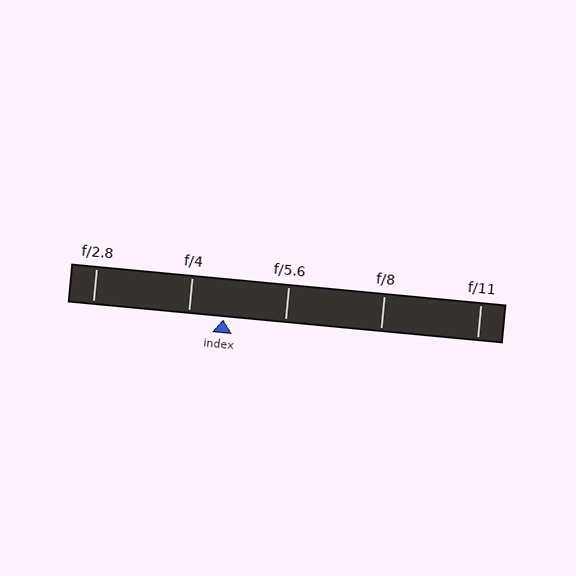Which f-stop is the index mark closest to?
The index mark is closest to f/4.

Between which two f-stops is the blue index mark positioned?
The index mark is between f/4 and f/5.6.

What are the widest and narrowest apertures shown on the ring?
The widest aperture shown is f/2.8 and the narrowest is f/11.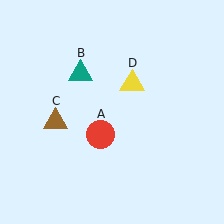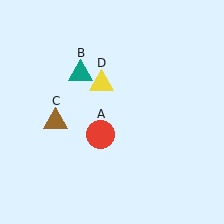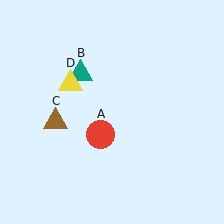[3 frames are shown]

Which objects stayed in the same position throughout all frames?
Red circle (object A) and teal triangle (object B) and brown triangle (object C) remained stationary.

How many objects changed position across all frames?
1 object changed position: yellow triangle (object D).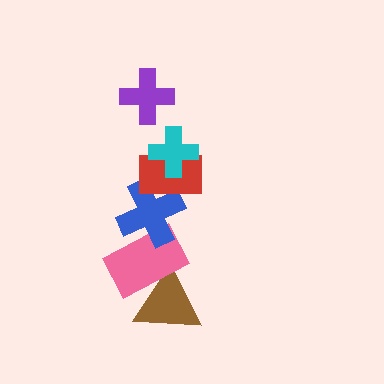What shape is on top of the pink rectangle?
The blue cross is on top of the pink rectangle.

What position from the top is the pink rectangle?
The pink rectangle is 5th from the top.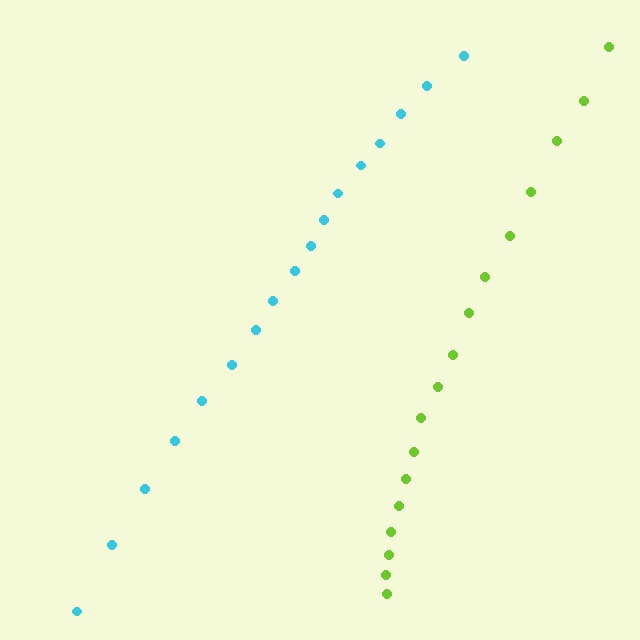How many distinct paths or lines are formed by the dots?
There are 2 distinct paths.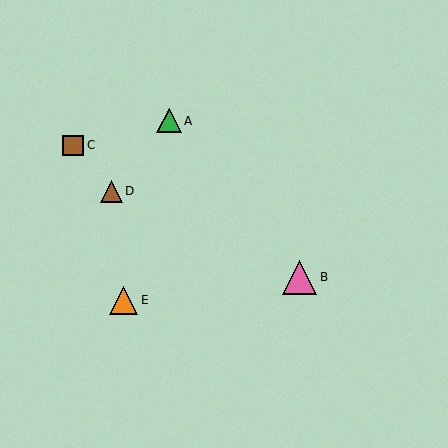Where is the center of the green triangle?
The center of the green triangle is at (169, 121).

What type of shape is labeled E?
Shape E is an orange triangle.